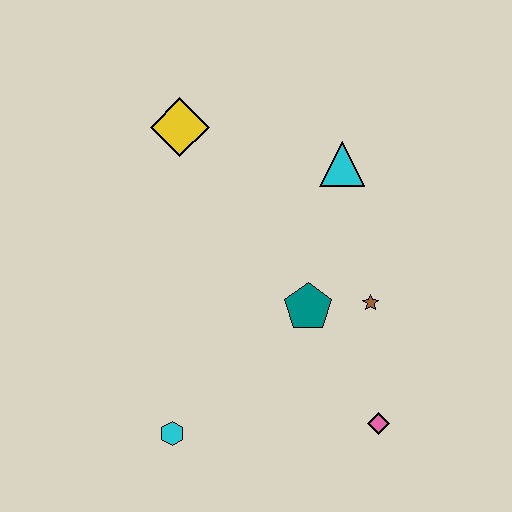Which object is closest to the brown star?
The teal pentagon is closest to the brown star.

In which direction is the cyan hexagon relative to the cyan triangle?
The cyan hexagon is below the cyan triangle.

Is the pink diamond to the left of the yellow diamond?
No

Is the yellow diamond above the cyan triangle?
Yes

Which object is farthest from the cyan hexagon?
The cyan triangle is farthest from the cyan hexagon.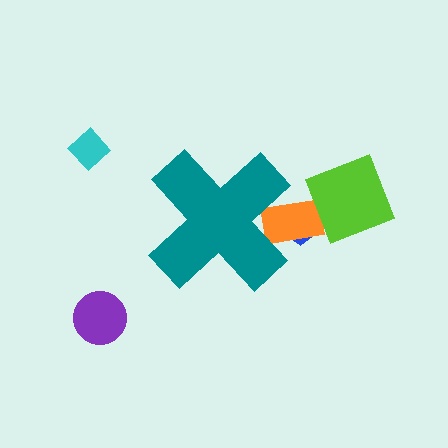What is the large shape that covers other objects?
A teal cross.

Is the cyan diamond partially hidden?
No, the cyan diamond is fully visible.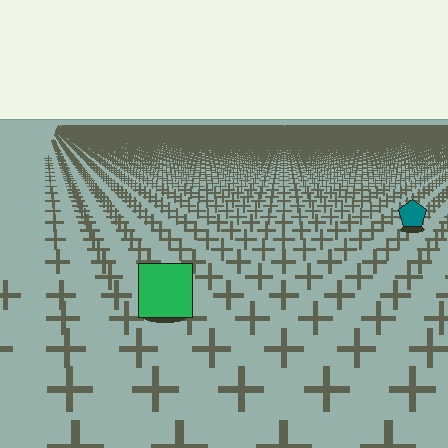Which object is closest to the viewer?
The green square is closest. The texture marks near it are larger and more spread out.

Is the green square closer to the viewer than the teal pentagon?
Yes. The green square is closer — you can tell from the texture gradient: the ground texture is coarser near it.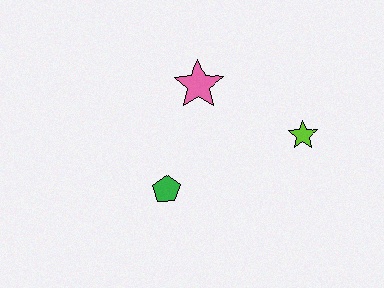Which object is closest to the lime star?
The pink star is closest to the lime star.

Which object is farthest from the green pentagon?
The lime star is farthest from the green pentagon.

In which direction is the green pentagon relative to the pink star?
The green pentagon is below the pink star.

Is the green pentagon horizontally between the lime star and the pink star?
No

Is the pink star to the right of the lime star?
No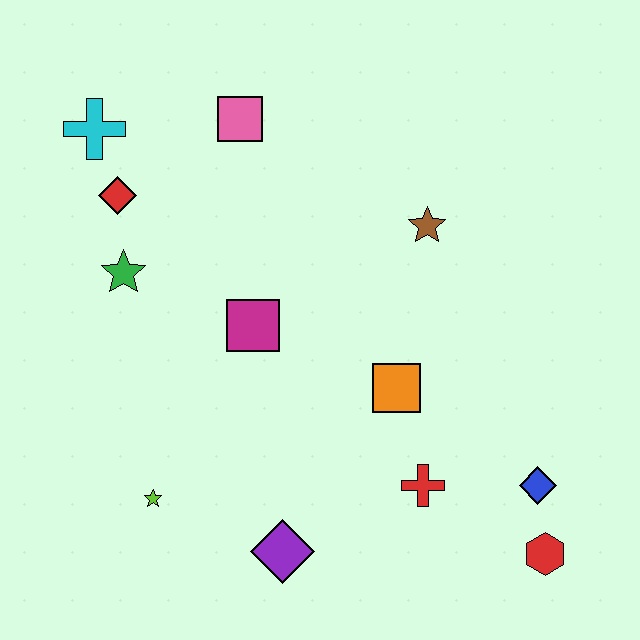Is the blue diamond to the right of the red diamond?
Yes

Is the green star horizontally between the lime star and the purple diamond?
No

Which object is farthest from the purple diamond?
The cyan cross is farthest from the purple diamond.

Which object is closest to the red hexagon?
The blue diamond is closest to the red hexagon.